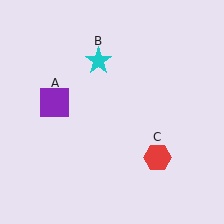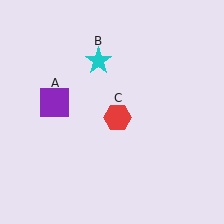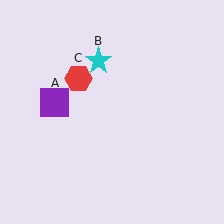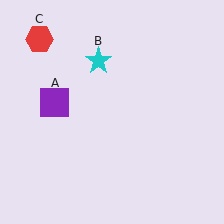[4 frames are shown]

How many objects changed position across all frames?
1 object changed position: red hexagon (object C).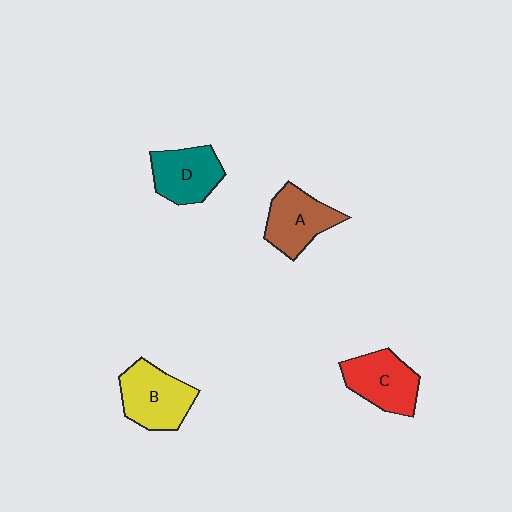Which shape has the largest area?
Shape B (yellow).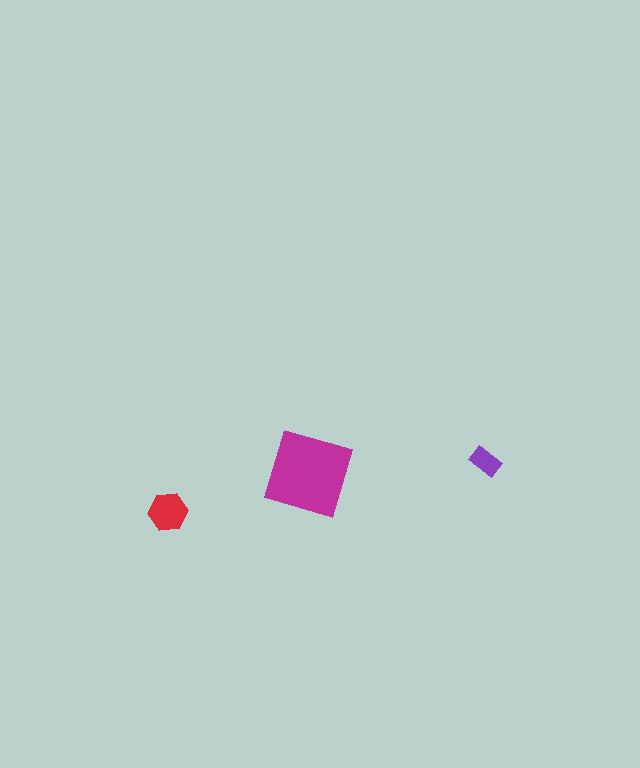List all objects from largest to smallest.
The magenta square, the red hexagon, the purple rectangle.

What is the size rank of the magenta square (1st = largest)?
1st.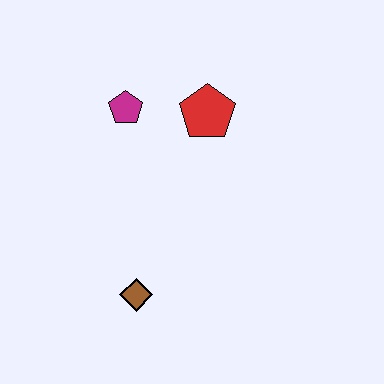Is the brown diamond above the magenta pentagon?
No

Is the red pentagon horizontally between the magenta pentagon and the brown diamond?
No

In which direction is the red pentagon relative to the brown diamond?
The red pentagon is above the brown diamond.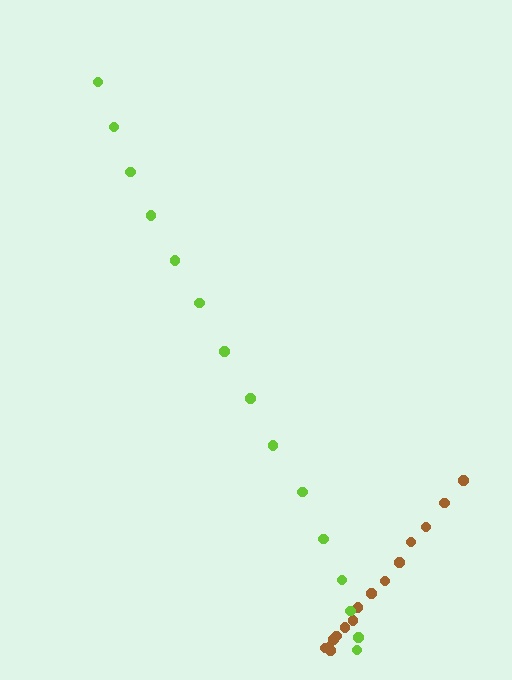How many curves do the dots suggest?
There are 2 distinct paths.